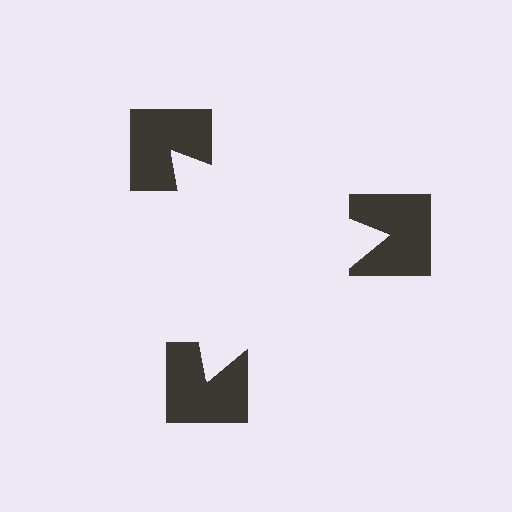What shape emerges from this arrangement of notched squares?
An illusory triangle — its edges are inferred from the aligned wedge cuts in the notched squares, not physically drawn.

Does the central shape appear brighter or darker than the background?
It typically appears slightly brighter than the background, even though no actual brightness change is drawn.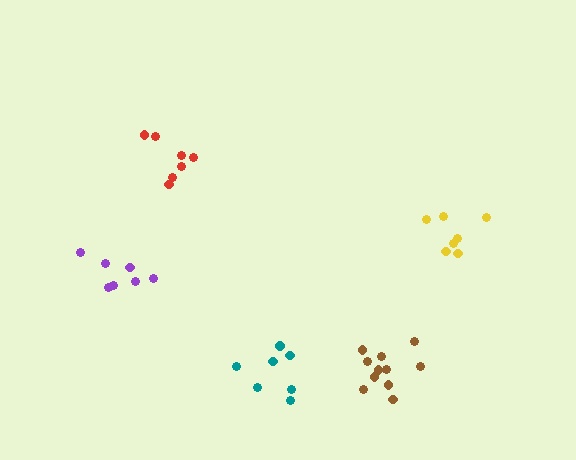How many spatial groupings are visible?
There are 5 spatial groupings.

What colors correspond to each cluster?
The clusters are colored: teal, purple, red, yellow, brown.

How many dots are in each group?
Group 1: 7 dots, Group 2: 7 dots, Group 3: 7 dots, Group 4: 7 dots, Group 5: 11 dots (39 total).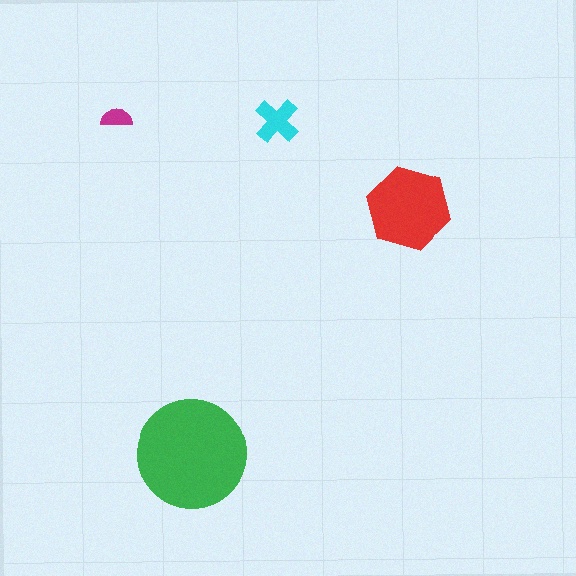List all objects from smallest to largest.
The magenta semicircle, the cyan cross, the red hexagon, the green circle.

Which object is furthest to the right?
The red hexagon is rightmost.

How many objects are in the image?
There are 4 objects in the image.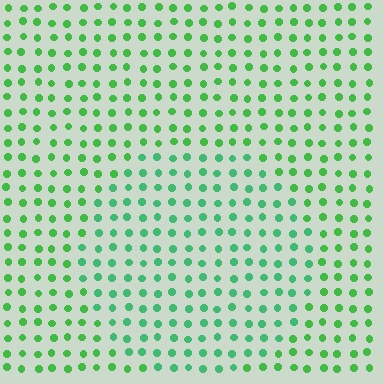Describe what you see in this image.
The image is filled with small green elements in a uniform arrangement. A circle-shaped region is visible where the elements are tinted to a slightly different hue, forming a subtle color boundary.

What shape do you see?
I see a circle.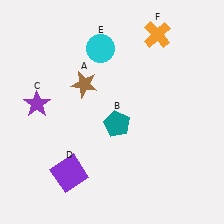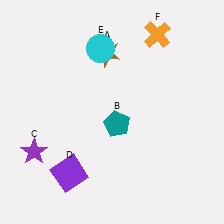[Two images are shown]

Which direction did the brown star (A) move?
The brown star (A) moved up.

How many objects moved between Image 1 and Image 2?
2 objects moved between the two images.